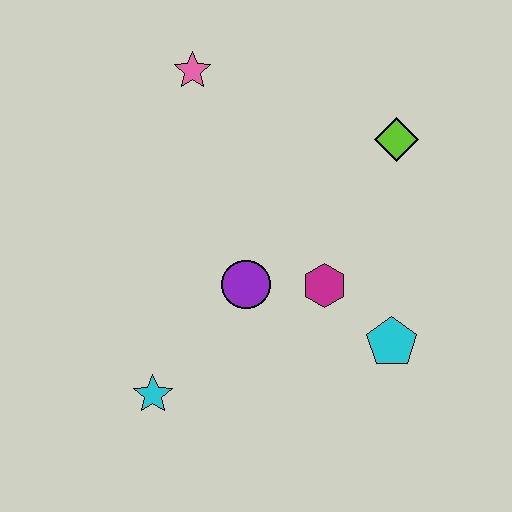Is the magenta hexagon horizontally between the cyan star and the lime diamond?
Yes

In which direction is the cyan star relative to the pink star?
The cyan star is below the pink star.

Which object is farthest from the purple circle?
The pink star is farthest from the purple circle.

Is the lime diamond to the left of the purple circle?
No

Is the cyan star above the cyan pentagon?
No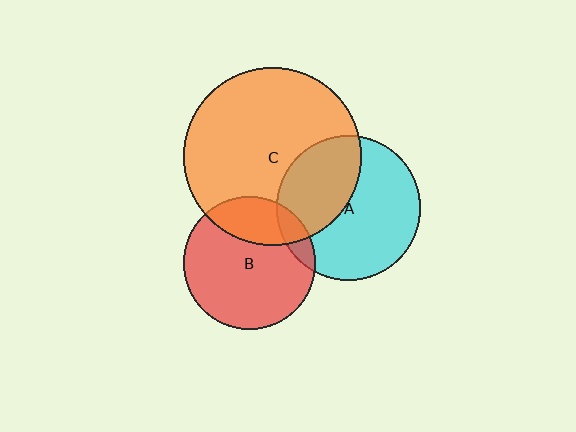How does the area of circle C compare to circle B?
Approximately 1.8 times.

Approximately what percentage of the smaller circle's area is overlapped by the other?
Approximately 40%.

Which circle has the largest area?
Circle C (orange).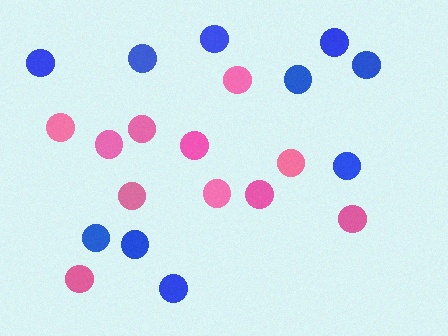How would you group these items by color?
There are 2 groups: one group of pink circles (11) and one group of blue circles (10).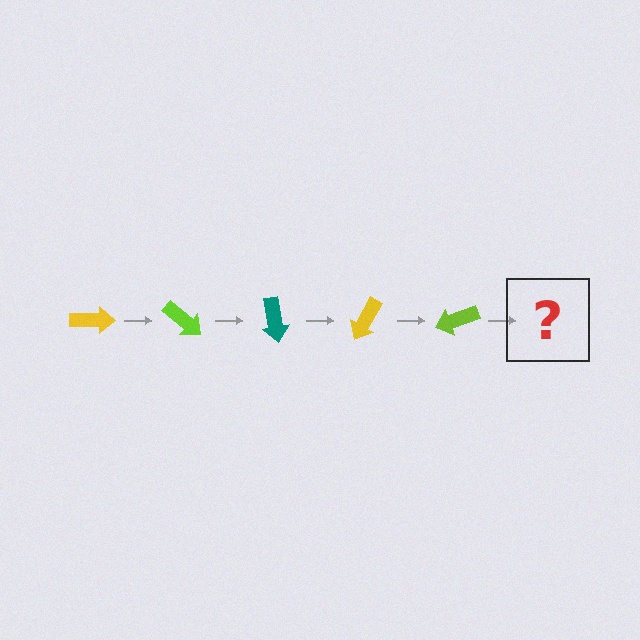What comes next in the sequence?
The next element should be a teal arrow, rotated 200 degrees from the start.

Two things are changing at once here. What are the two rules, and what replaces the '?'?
The two rules are that it rotates 40 degrees each step and the color cycles through yellow, lime, and teal. The '?' should be a teal arrow, rotated 200 degrees from the start.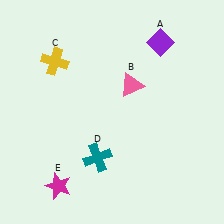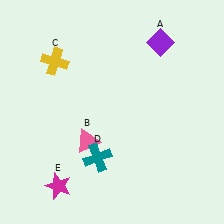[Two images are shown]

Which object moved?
The pink triangle (B) moved down.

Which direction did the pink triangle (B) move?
The pink triangle (B) moved down.